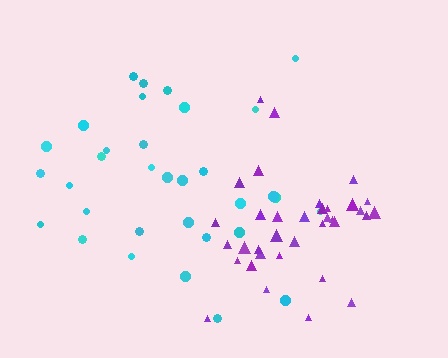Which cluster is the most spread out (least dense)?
Cyan.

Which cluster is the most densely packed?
Purple.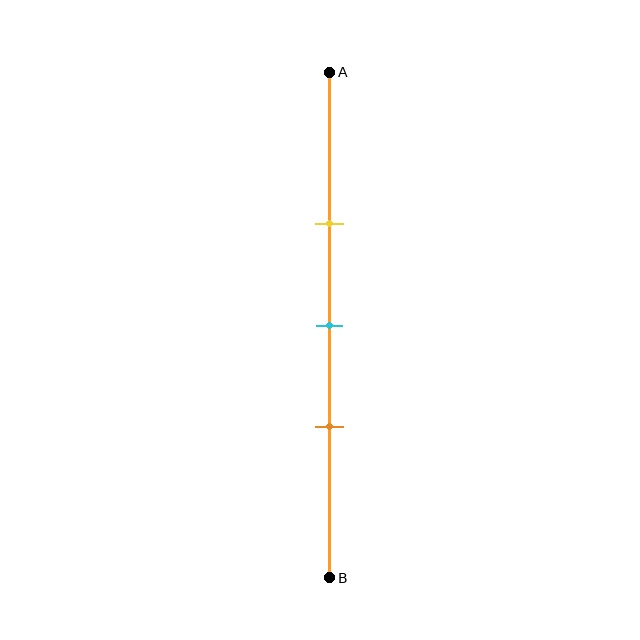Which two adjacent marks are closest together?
The cyan and orange marks are the closest adjacent pair.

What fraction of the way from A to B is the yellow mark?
The yellow mark is approximately 30% (0.3) of the way from A to B.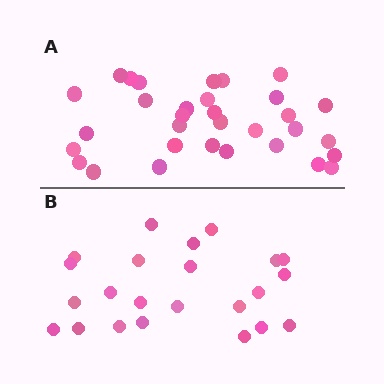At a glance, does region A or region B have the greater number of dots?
Region A (the top region) has more dots.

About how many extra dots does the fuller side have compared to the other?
Region A has roughly 8 or so more dots than region B.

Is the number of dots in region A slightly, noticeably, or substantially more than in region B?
Region A has noticeably more, but not dramatically so. The ratio is roughly 1.4 to 1.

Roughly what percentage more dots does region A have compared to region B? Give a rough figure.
About 40% more.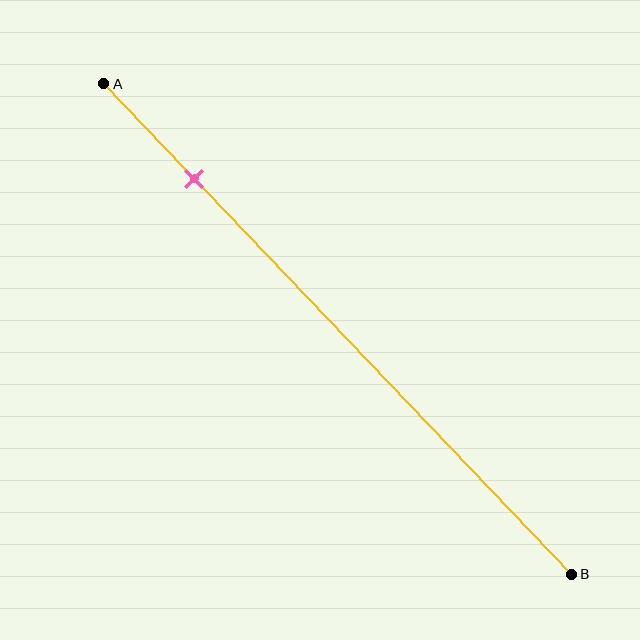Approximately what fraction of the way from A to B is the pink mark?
The pink mark is approximately 20% of the way from A to B.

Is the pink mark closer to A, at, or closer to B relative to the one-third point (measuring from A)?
The pink mark is closer to point A than the one-third point of segment AB.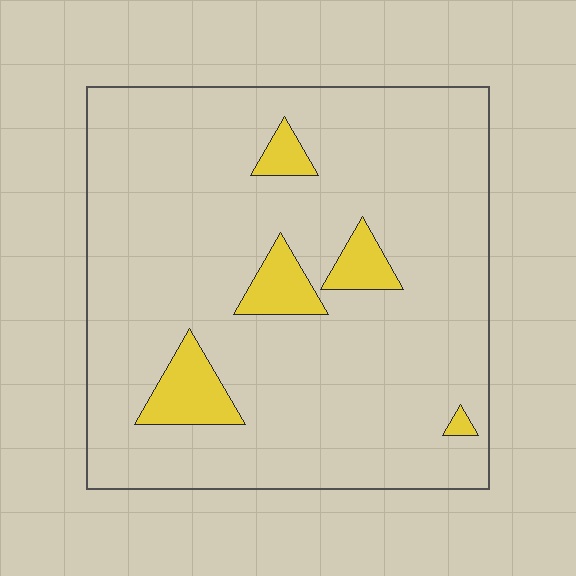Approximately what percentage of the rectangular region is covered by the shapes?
Approximately 10%.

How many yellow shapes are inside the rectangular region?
5.